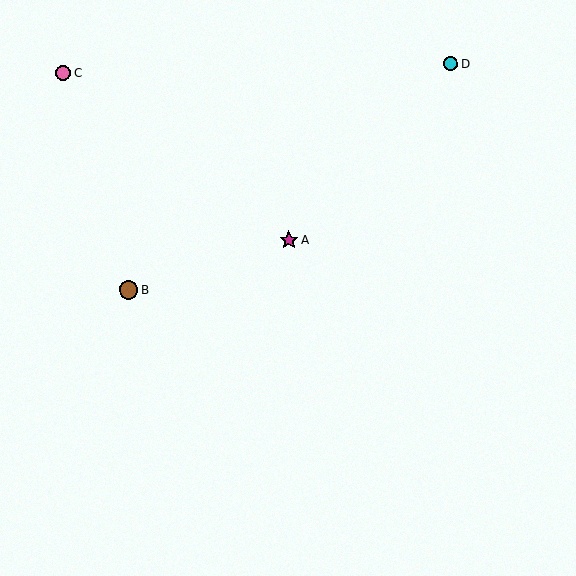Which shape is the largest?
The magenta star (labeled A) is the largest.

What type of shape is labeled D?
Shape D is a cyan circle.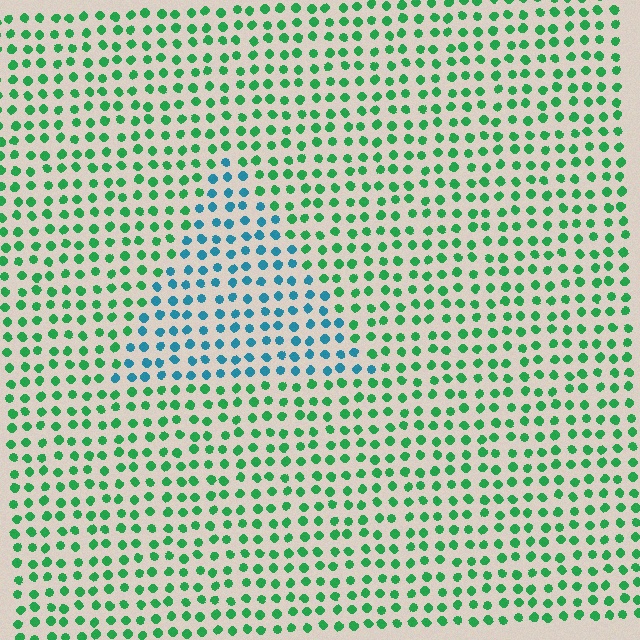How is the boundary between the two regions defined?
The boundary is defined purely by a slight shift in hue (about 53 degrees). Spacing, size, and orientation are identical on both sides.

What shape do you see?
I see a triangle.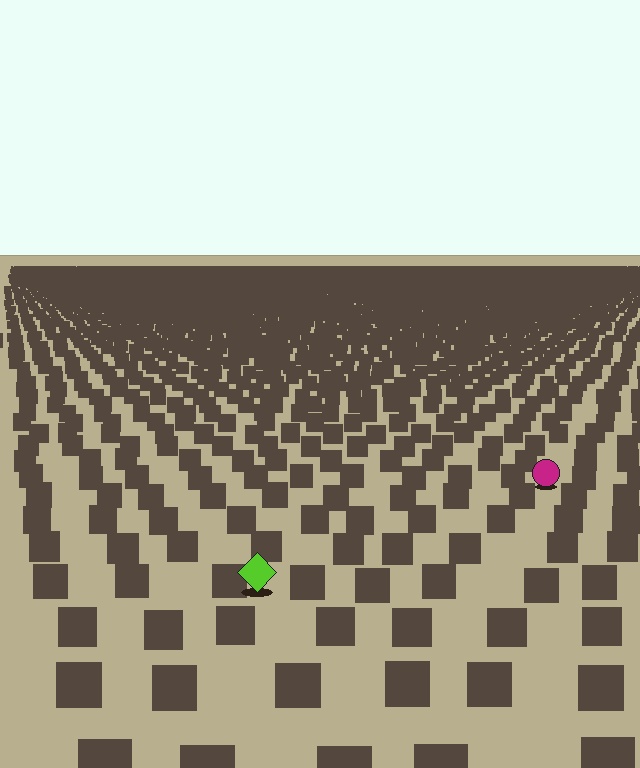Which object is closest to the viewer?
The lime diamond is closest. The texture marks near it are larger and more spread out.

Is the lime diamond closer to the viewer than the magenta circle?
Yes. The lime diamond is closer — you can tell from the texture gradient: the ground texture is coarser near it.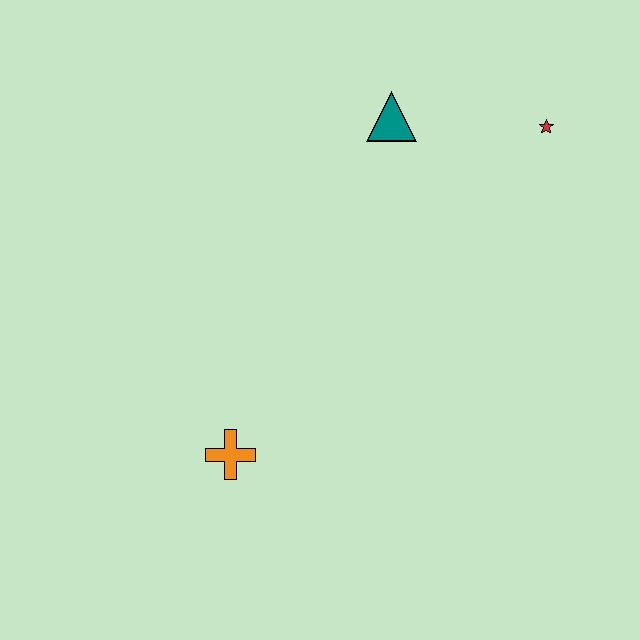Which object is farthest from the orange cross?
The red star is farthest from the orange cross.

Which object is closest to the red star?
The teal triangle is closest to the red star.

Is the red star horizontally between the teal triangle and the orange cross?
No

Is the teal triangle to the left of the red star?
Yes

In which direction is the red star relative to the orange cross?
The red star is above the orange cross.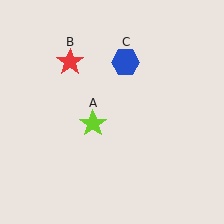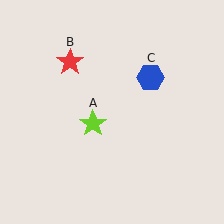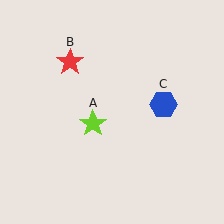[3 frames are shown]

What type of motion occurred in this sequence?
The blue hexagon (object C) rotated clockwise around the center of the scene.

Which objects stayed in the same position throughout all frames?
Lime star (object A) and red star (object B) remained stationary.